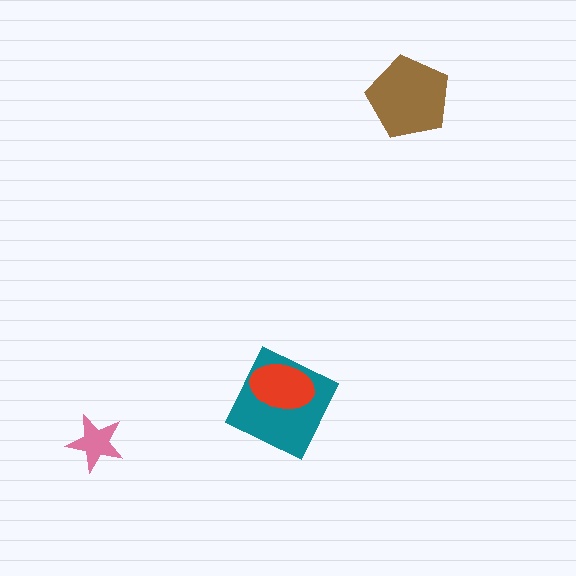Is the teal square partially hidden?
Yes, it is partially covered by another shape.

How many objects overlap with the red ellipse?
1 object overlaps with the red ellipse.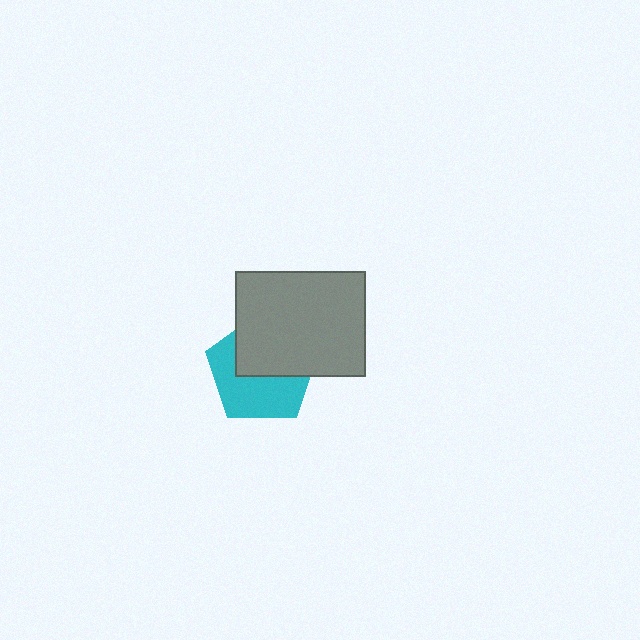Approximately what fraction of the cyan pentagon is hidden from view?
Roughly 48% of the cyan pentagon is hidden behind the gray rectangle.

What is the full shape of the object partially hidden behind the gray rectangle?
The partially hidden object is a cyan pentagon.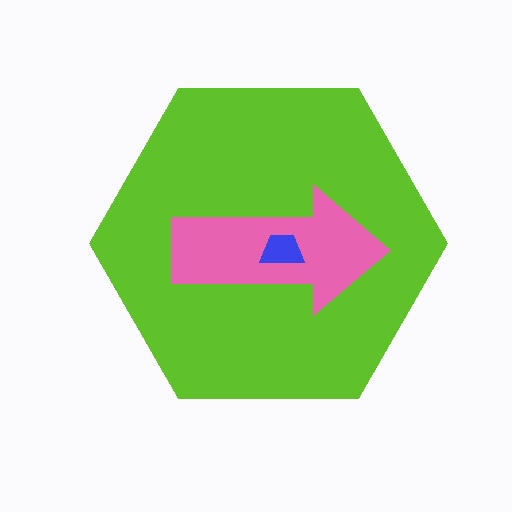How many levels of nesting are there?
3.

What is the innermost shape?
The blue trapezoid.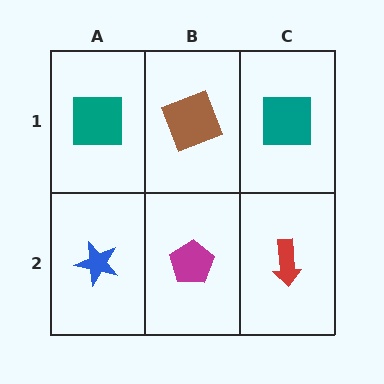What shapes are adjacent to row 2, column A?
A teal square (row 1, column A), a magenta pentagon (row 2, column B).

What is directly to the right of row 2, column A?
A magenta pentagon.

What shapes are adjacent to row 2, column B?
A brown square (row 1, column B), a blue star (row 2, column A), a red arrow (row 2, column C).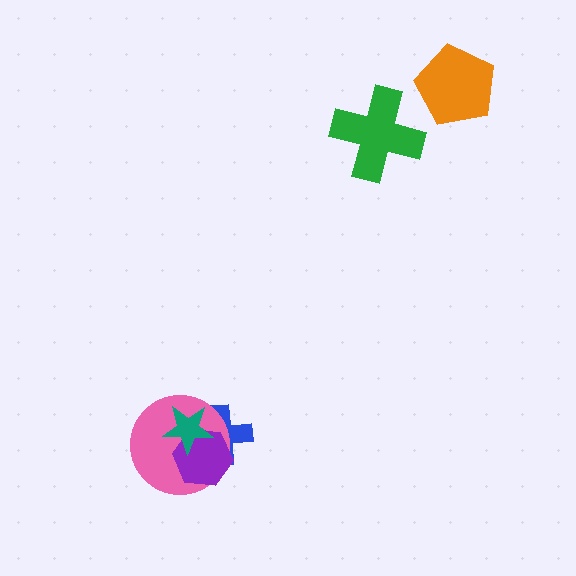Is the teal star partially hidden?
No, no other shape covers it.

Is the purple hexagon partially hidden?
Yes, it is partially covered by another shape.